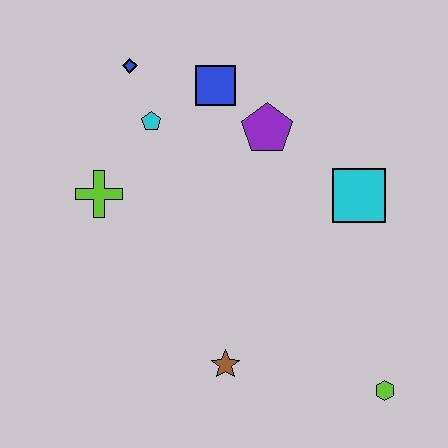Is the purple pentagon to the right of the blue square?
Yes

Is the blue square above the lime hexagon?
Yes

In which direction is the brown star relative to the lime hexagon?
The brown star is to the left of the lime hexagon.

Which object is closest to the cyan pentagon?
The blue diamond is closest to the cyan pentagon.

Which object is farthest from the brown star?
The blue diamond is farthest from the brown star.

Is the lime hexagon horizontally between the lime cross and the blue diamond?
No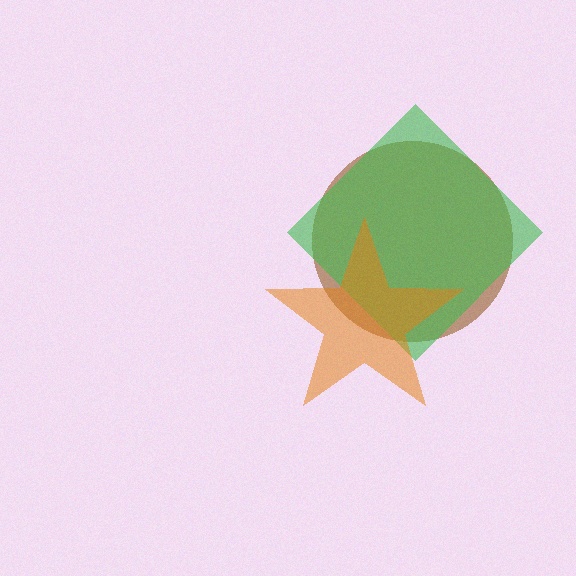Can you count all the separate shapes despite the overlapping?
Yes, there are 3 separate shapes.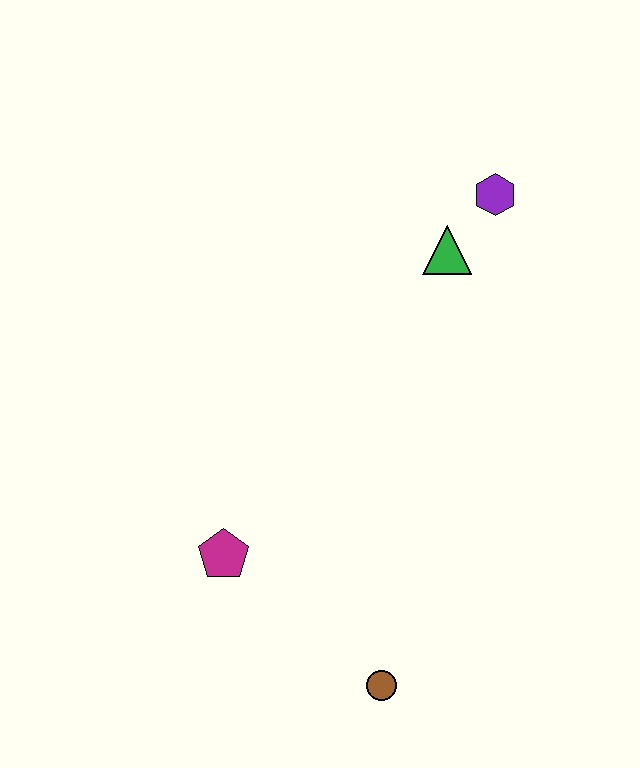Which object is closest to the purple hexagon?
The green triangle is closest to the purple hexagon.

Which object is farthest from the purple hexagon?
The brown circle is farthest from the purple hexagon.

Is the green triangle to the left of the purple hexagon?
Yes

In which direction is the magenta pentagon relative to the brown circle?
The magenta pentagon is to the left of the brown circle.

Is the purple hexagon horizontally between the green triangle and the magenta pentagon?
No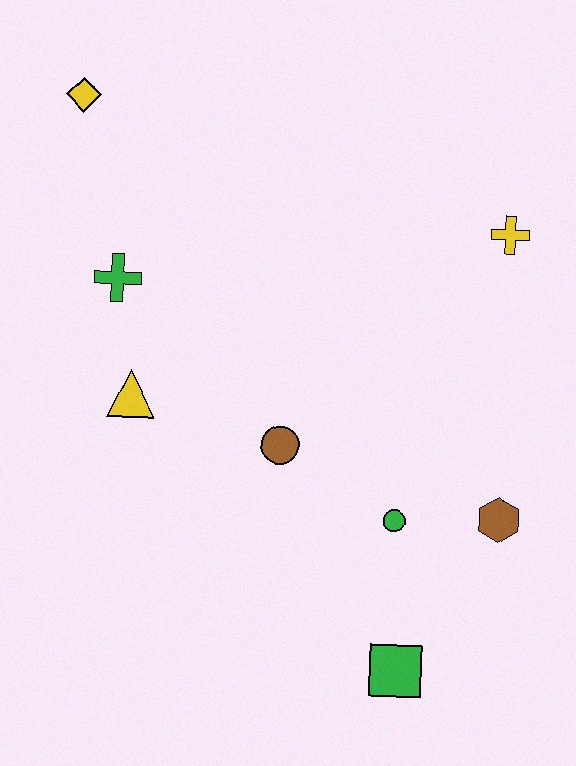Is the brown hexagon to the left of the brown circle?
No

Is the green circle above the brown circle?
No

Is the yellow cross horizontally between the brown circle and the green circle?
No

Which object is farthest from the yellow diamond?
The green square is farthest from the yellow diamond.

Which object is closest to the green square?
The green circle is closest to the green square.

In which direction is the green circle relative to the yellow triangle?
The green circle is to the right of the yellow triangle.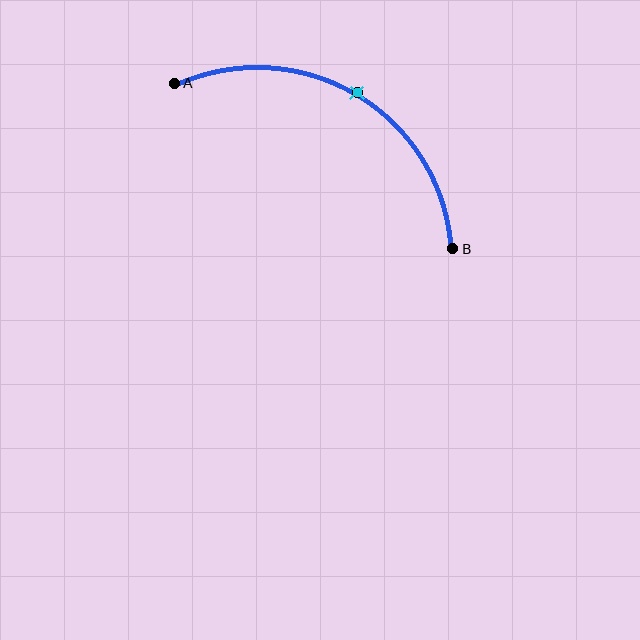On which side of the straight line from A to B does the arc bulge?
The arc bulges above the straight line connecting A and B.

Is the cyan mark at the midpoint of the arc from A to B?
Yes. The cyan mark lies on the arc at equal arc-length from both A and B — it is the arc midpoint.